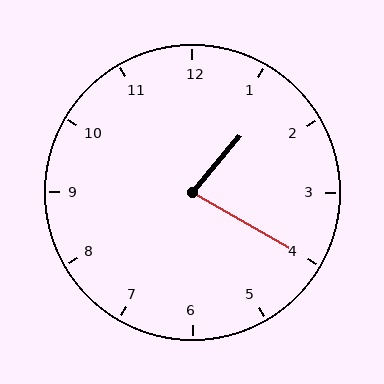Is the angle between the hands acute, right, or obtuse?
It is acute.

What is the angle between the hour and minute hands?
Approximately 80 degrees.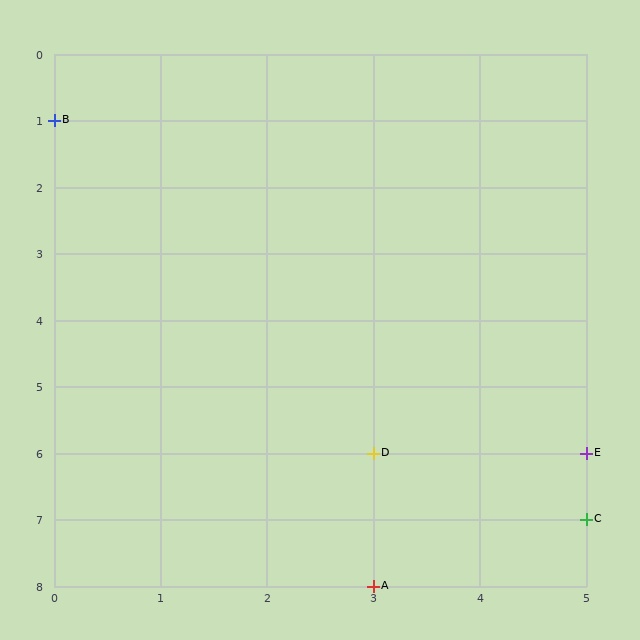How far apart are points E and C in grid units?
Points E and C are 1 row apart.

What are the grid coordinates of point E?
Point E is at grid coordinates (5, 6).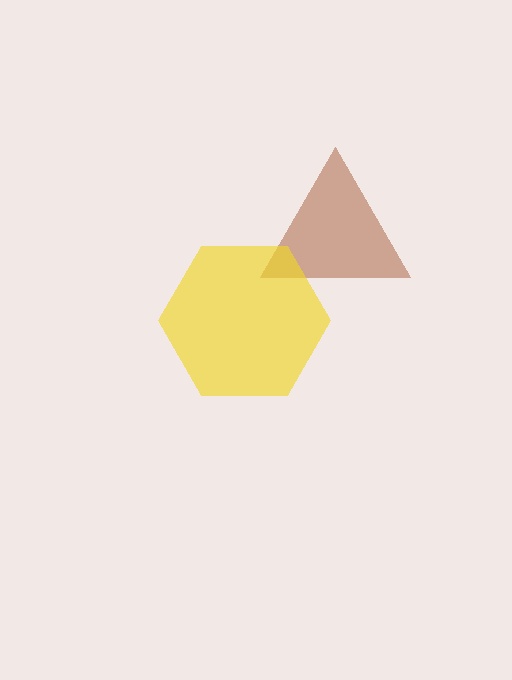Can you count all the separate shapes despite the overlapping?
Yes, there are 2 separate shapes.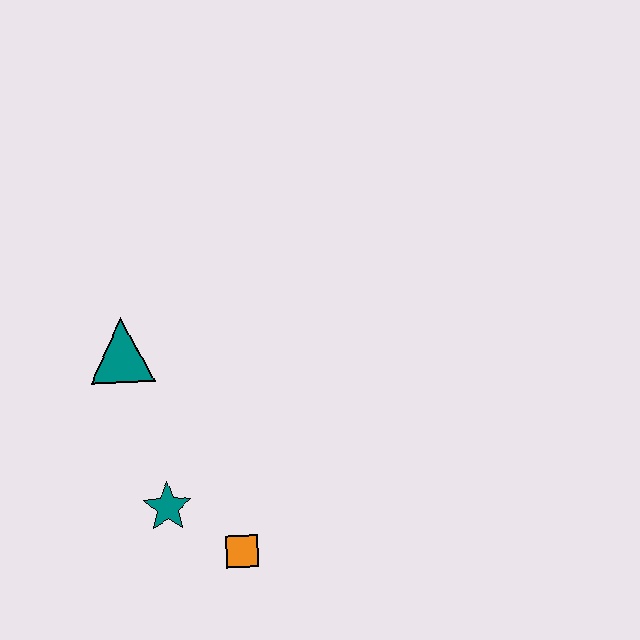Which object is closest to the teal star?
The orange square is closest to the teal star.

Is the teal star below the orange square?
No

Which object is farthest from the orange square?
The teal triangle is farthest from the orange square.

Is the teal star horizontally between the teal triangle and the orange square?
Yes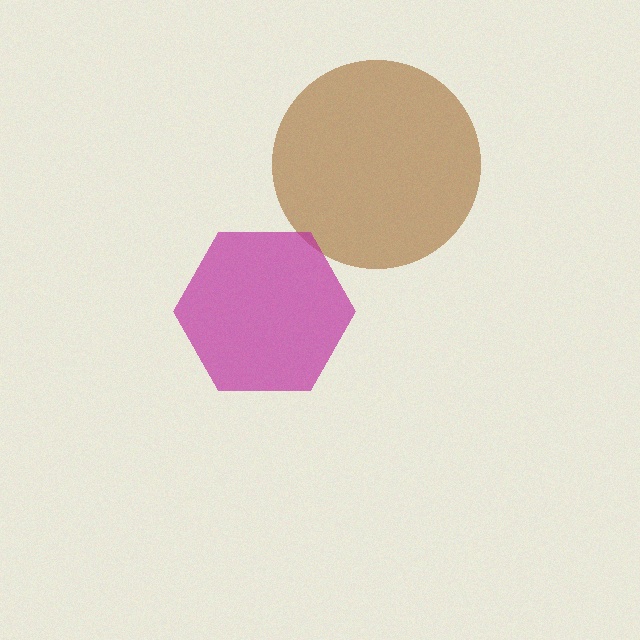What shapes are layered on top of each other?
The layered shapes are: a brown circle, a magenta hexagon.